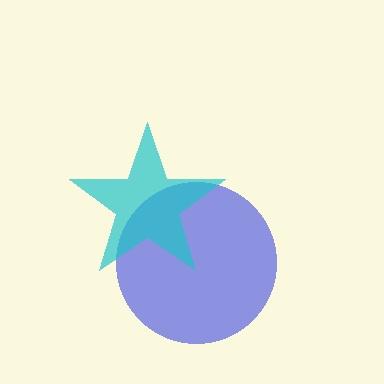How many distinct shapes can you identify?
There are 2 distinct shapes: a blue circle, a cyan star.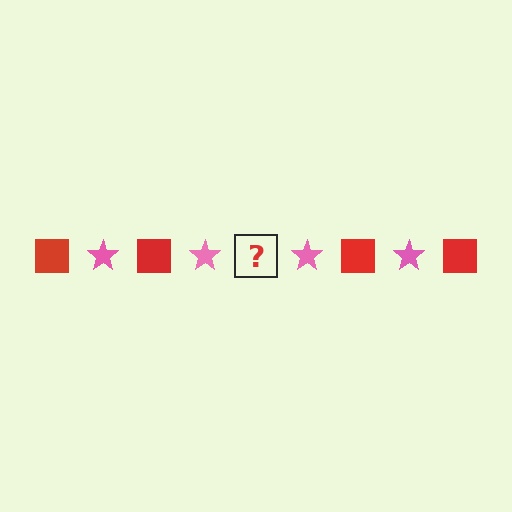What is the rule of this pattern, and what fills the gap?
The rule is that the pattern alternates between red square and pink star. The gap should be filled with a red square.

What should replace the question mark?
The question mark should be replaced with a red square.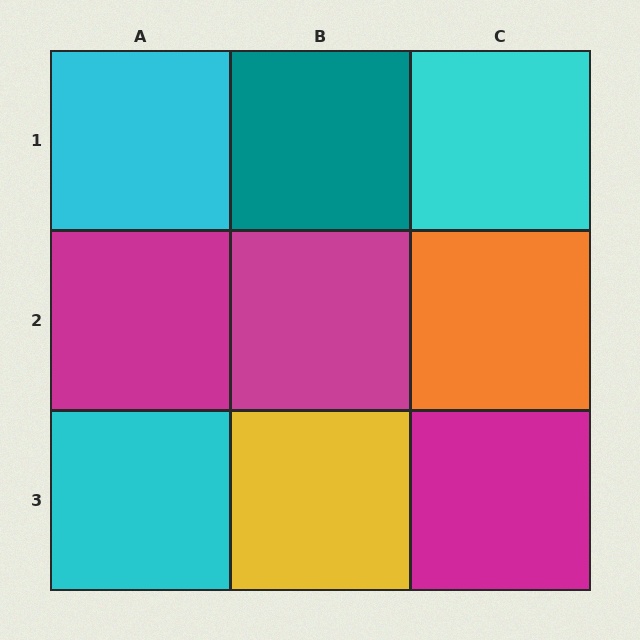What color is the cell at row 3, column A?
Cyan.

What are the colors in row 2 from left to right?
Magenta, magenta, orange.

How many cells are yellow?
1 cell is yellow.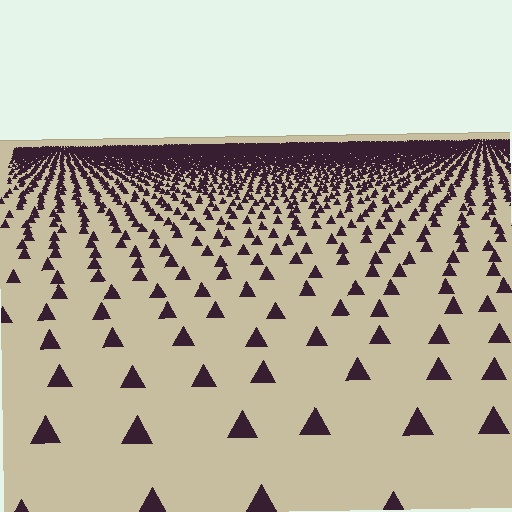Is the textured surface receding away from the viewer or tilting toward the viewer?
The surface is receding away from the viewer. Texture elements get smaller and denser toward the top.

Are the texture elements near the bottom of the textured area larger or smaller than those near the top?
Larger. Near the bottom, elements are closer to the viewer and appear at a bigger on-screen size.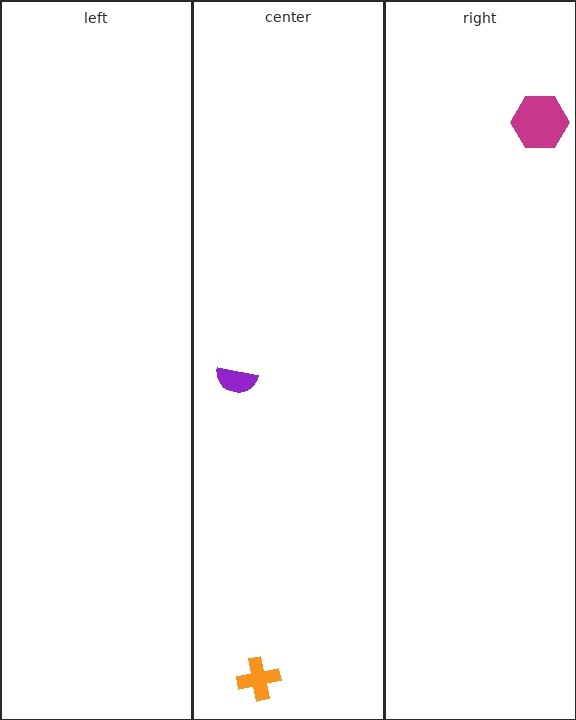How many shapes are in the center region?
2.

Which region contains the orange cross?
The center region.